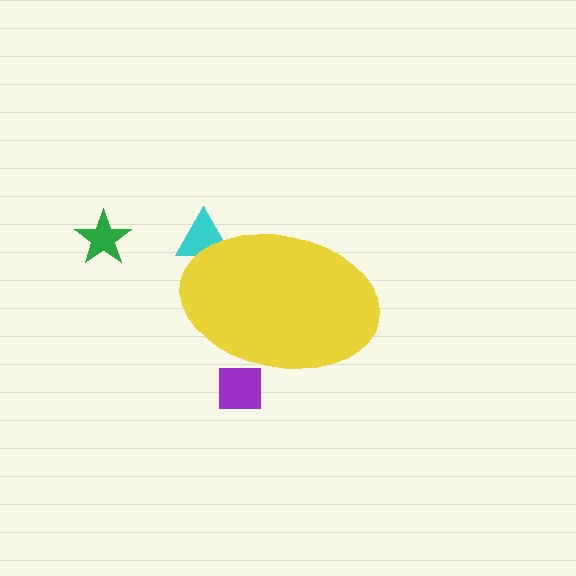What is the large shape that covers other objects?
A yellow ellipse.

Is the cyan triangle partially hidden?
Yes, the cyan triangle is partially hidden behind the yellow ellipse.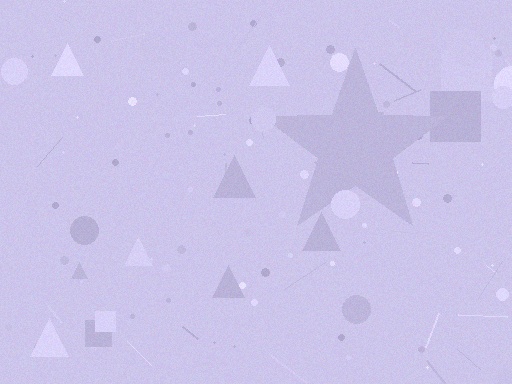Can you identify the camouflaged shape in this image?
The camouflaged shape is a star.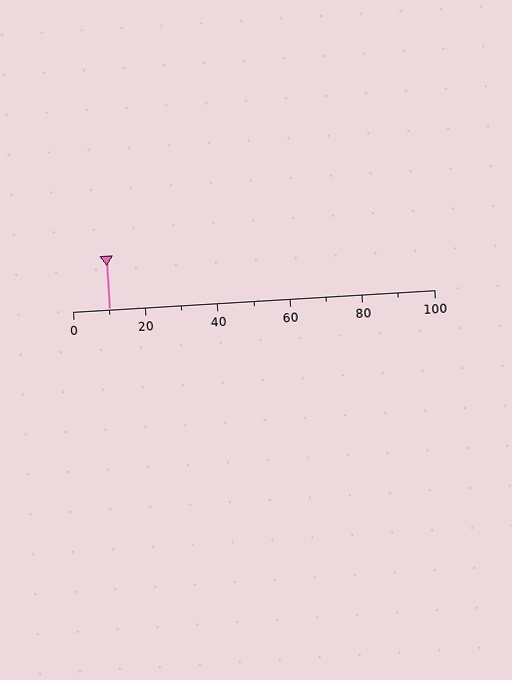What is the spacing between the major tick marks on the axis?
The major ticks are spaced 20 apart.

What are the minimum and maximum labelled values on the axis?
The axis runs from 0 to 100.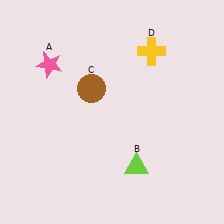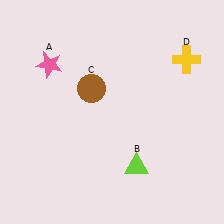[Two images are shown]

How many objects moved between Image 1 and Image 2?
1 object moved between the two images.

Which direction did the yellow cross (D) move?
The yellow cross (D) moved right.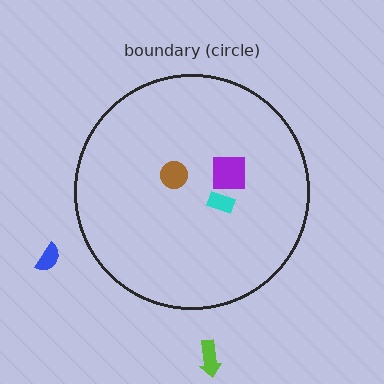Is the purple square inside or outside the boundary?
Inside.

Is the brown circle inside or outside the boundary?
Inside.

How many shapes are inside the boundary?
3 inside, 2 outside.